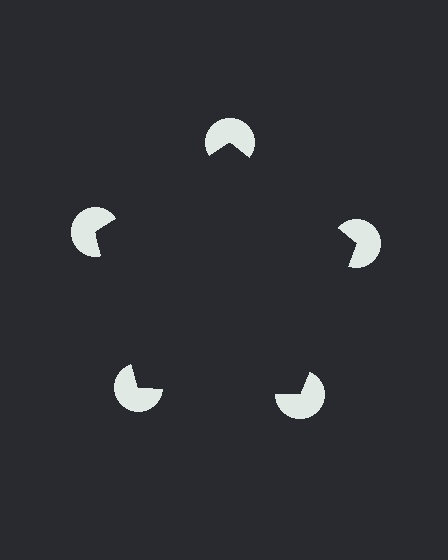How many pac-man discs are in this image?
There are 5 — one at each vertex of the illusory pentagon.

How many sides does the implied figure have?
5 sides.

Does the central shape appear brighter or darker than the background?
It typically appears slightly darker than the background, even though no actual brightness change is drawn.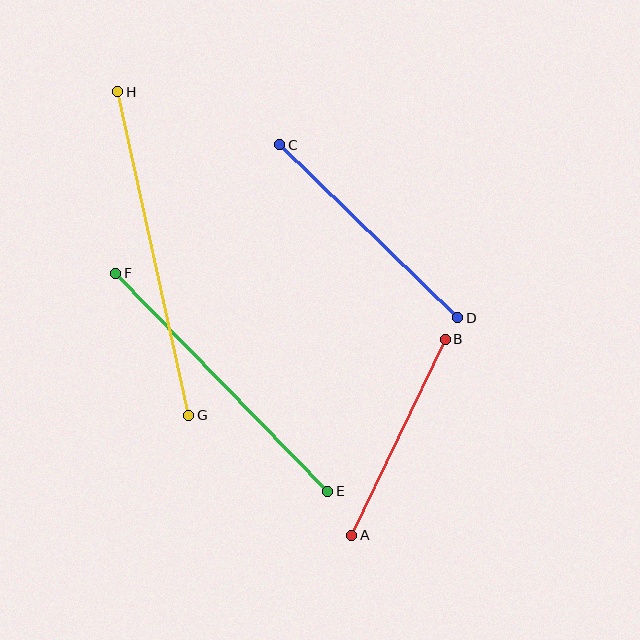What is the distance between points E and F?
The distance is approximately 304 pixels.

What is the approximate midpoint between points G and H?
The midpoint is at approximately (153, 254) pixels.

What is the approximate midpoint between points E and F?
The midpoint is at approximately (222, 382) pixels.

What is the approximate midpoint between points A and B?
The midpoint is at approximately (398, 437) pixels.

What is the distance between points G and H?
The distance is approximately 331 pixels.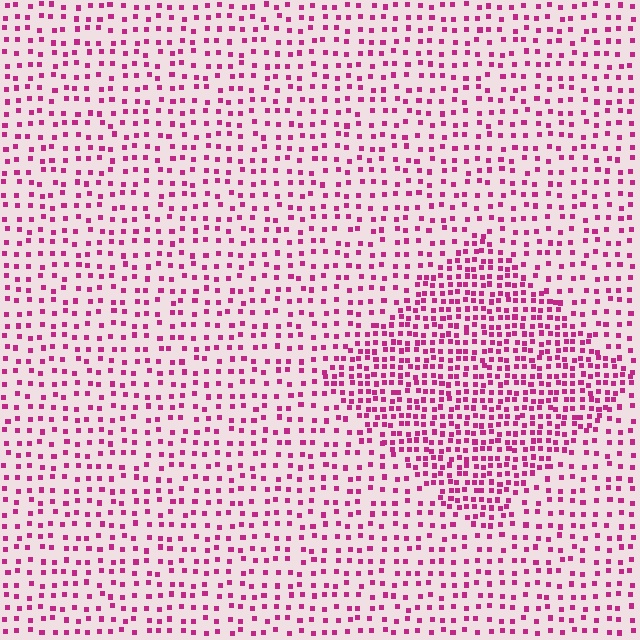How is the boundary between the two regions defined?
The boundary is defined by a change in element density (approximately 2.0x ratio). All elements are the same color, size, and shape.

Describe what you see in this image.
The image contains small magenta elements arranged at two different densities. A diamond-shaped region is visible where the elements are more densely packed than the surrounding area.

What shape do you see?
I see a diamond.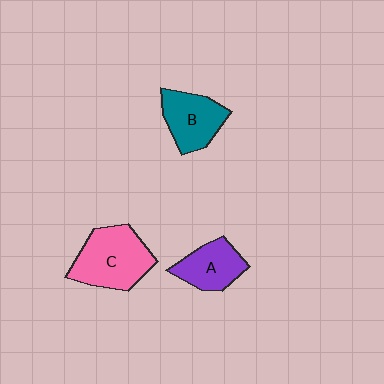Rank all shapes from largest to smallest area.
From largest to smallest: C (pink), B (teal), A (purple).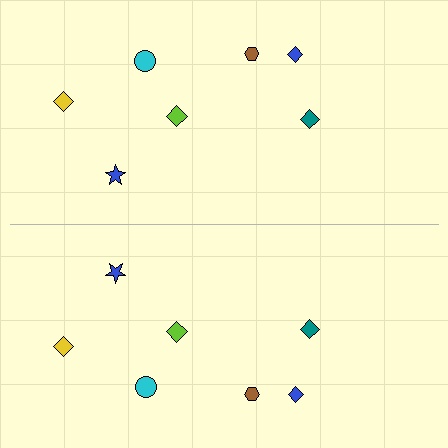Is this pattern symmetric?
Yes, this pattern has bilateral (reflection) symmetry.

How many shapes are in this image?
There are 14 shapes in this image.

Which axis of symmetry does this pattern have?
The pattern has a horizontal axis of symmetry running through the center of the image.